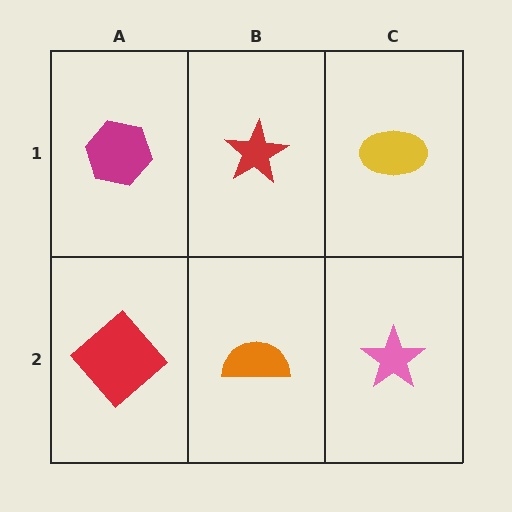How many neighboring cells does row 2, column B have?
3.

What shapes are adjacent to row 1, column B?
An orange semicircle (row 2, column B), a magenta hexagon (row 1, column A), a yellow ellipse (row 1, column C).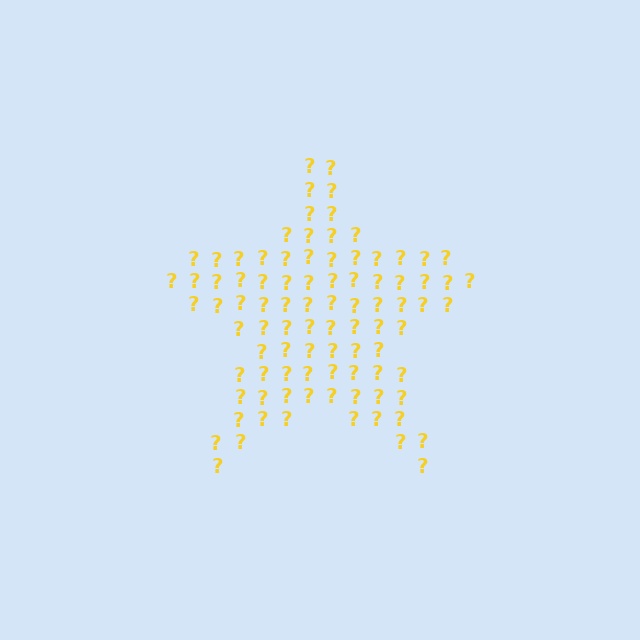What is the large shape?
The large shape is a star.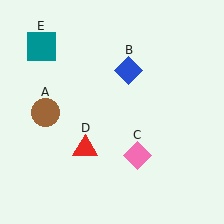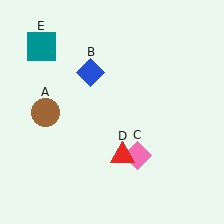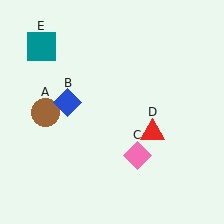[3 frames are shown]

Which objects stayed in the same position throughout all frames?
Brown circle (object A) and pink diamond (object C) and teal square (object E) remained stationary.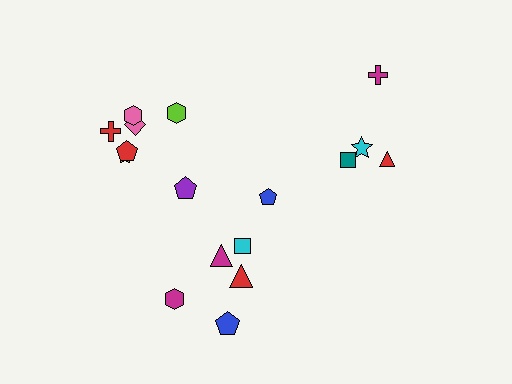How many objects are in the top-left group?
There are 7 objects.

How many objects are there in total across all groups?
There are 17 objects.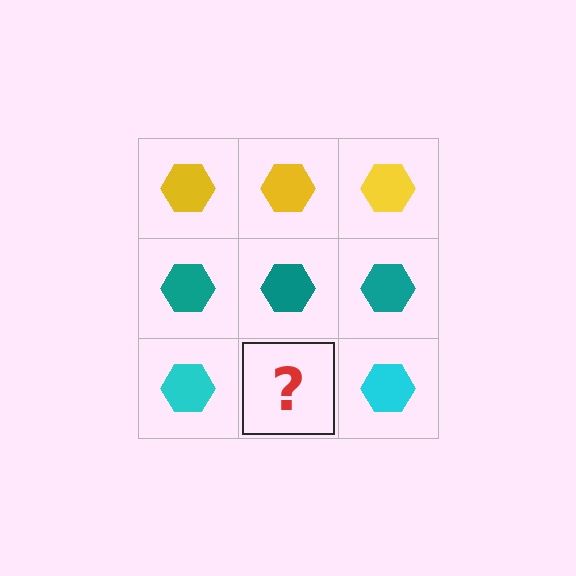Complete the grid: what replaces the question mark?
The question mark should be replaced with a cyan hexagon.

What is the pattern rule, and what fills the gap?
The rule is that each row has a consistent color. The gap should be filled with a cyan hexagon.